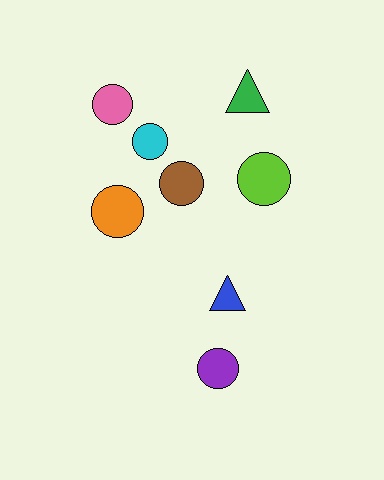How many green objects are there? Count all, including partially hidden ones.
There is 1 green object.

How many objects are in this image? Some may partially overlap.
There are 8 objects.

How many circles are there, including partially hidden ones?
There are 6 circles.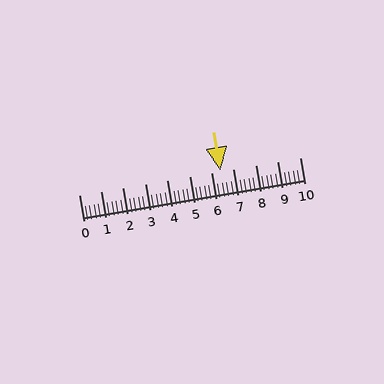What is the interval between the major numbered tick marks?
The major tick marks are spaced 1 units apart.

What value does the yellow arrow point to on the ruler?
The yellow arrow points to approximately 6.4.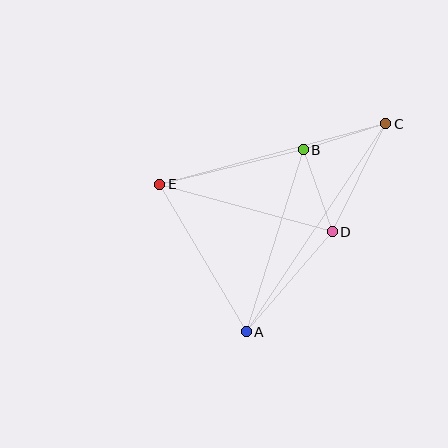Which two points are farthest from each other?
Points A and C are farthest from each other.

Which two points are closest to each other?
Points B and C are closest to each other.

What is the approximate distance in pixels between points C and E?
The distance between C and E is approximately 234 pixels.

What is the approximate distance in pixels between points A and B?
The distance between A and B is approximately 191 pixels.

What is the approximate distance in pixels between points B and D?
The distance between B and D is approximately 87 pixels.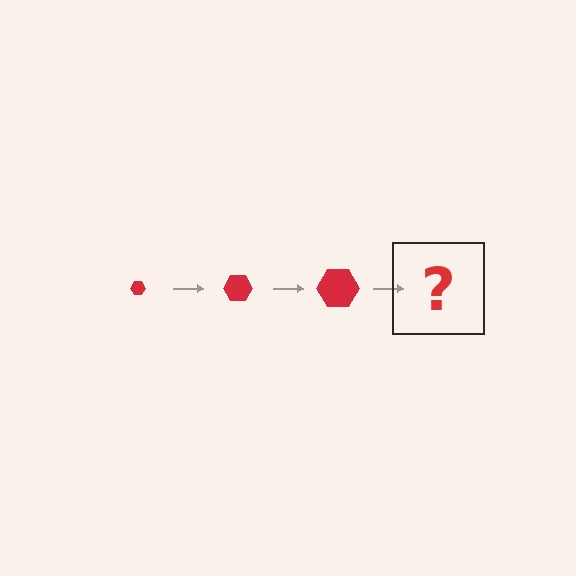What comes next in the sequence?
The next element should be a red hexagon, larger than the previous one.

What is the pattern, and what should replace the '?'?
The pattern is that the hexagon gets progressively larger each step. The '?' should be a red hexagon, larger than the previous one.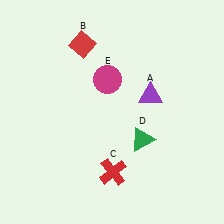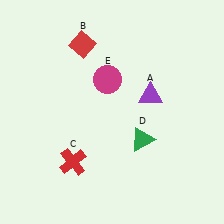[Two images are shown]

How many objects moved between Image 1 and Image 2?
1 object moved between the two images.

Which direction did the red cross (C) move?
The red cross (C) moved left.